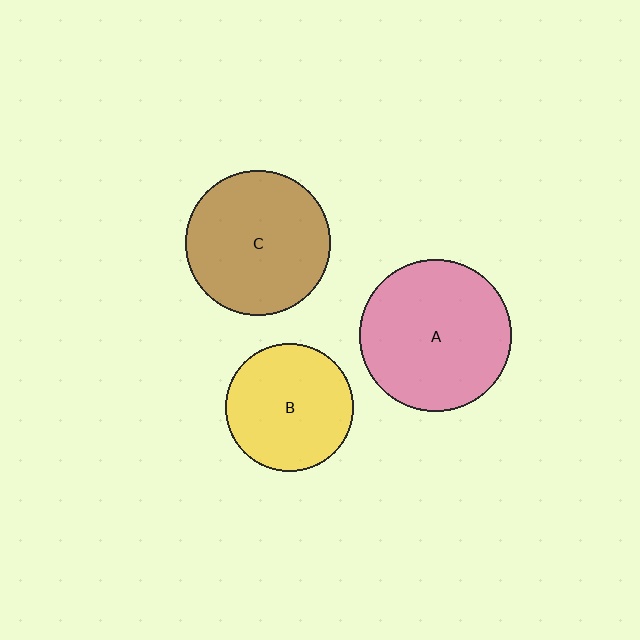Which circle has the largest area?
Circle A (pink).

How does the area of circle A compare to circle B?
Approximately 1.4 times.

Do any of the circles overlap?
No, none of the circles overlap.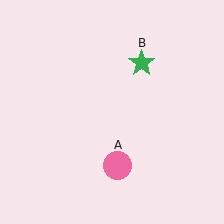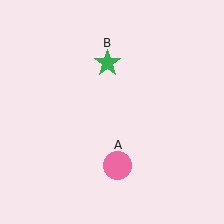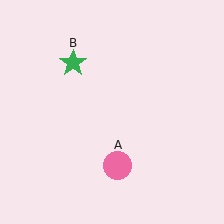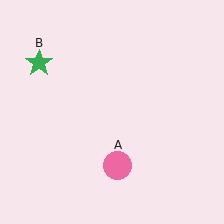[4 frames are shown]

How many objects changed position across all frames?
1 object changed position: green star (object B).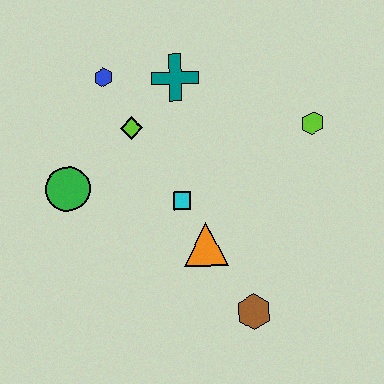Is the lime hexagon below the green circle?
No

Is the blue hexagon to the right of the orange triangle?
No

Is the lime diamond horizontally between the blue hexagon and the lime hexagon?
Yes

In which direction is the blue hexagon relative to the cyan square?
The blue hexagon is above the cyan square.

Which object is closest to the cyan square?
The orange triangle is closest to the cyan square.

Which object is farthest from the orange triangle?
The blue hexagon is farthest from the orange triangle.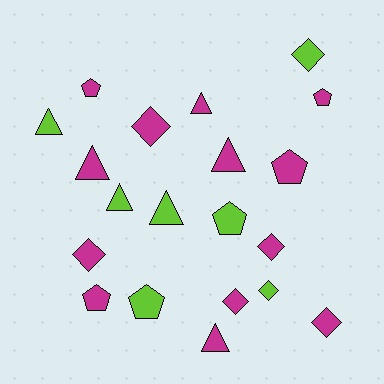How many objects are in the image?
There are 20 objects.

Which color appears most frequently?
Magenta, with 13 objects.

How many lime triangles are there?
There are 3 lime triangles.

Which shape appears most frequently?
Triangle, with 7 objects.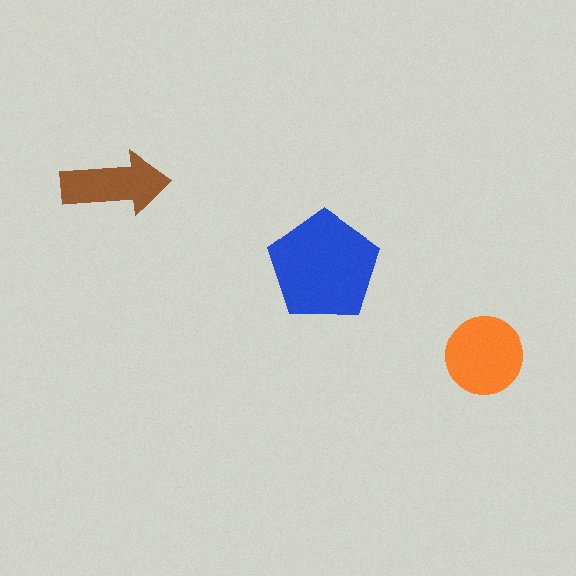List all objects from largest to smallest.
The blue pentagon, the orange circle, the brown arrow.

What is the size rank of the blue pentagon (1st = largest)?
1st.